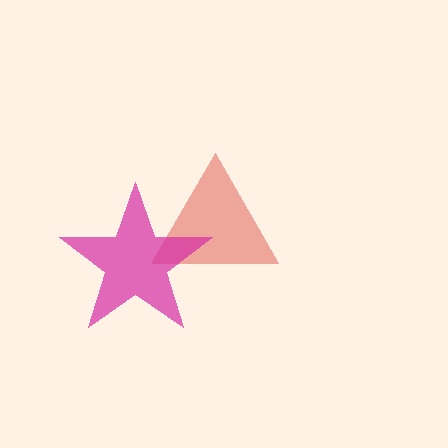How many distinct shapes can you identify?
There are 2 distinct shapes: a red triangle, a magenta star.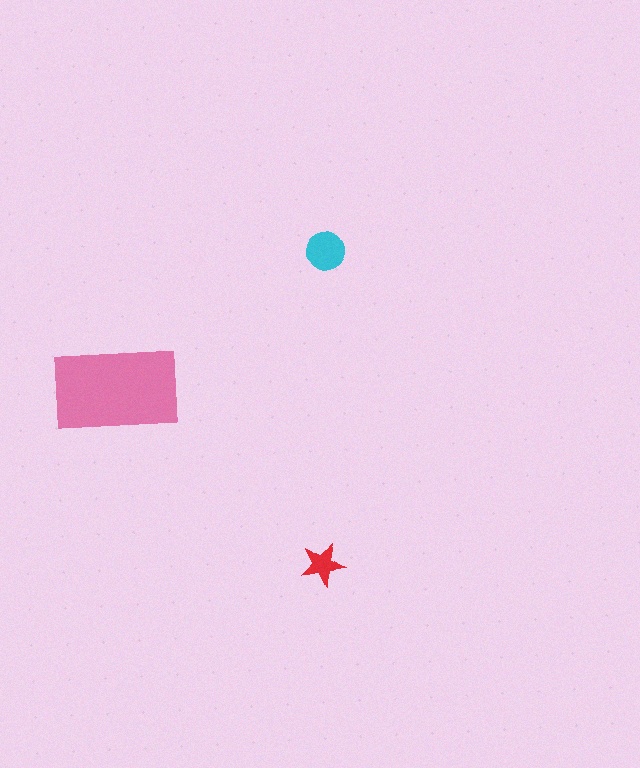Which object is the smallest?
The red star.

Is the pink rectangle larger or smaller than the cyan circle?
Larger.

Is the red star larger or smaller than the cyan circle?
Smaller.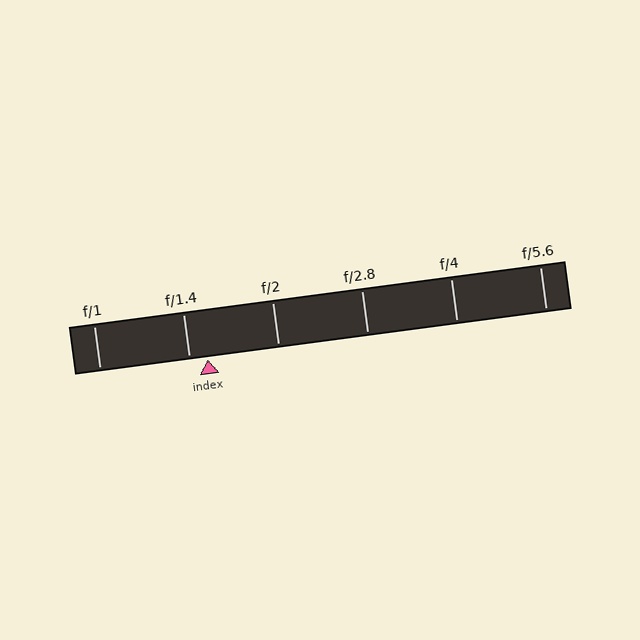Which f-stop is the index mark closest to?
The index mark is closest to f/1.4.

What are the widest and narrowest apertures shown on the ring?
The widest aperture shown is f/1 and the narrowest is f/5.6.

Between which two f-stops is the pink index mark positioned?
The index mark is between f/1.4 and f/2.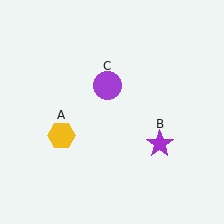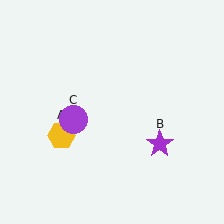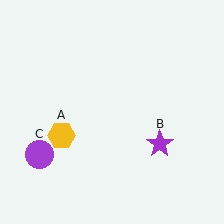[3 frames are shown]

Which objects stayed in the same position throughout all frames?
Yellow hexagon (object A) and purple star (object B) remained stationary.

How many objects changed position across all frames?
1 object changed position: purple circle (object C).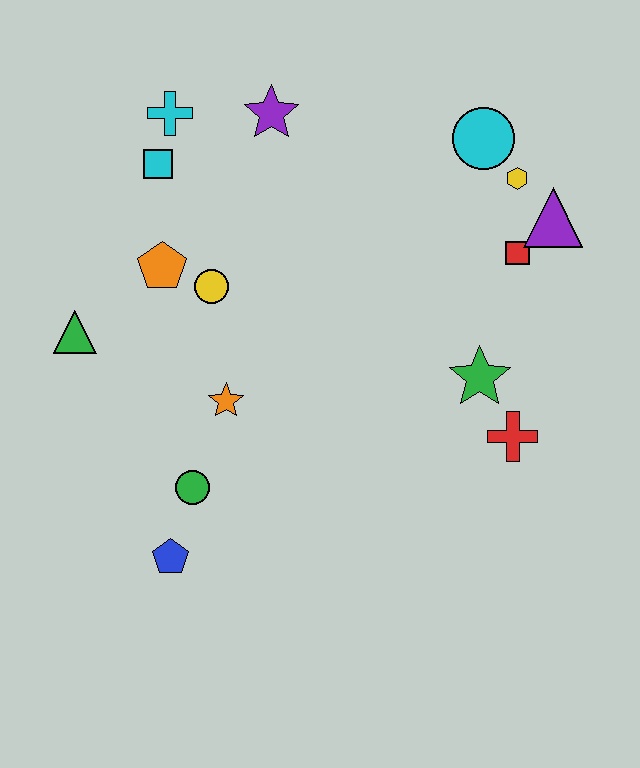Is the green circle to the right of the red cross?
No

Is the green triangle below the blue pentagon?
No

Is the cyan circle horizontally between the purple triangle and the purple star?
Yes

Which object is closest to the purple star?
The cyan cross is closest to the purple star.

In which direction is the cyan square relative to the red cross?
The cyan square is to the left of the red cross.